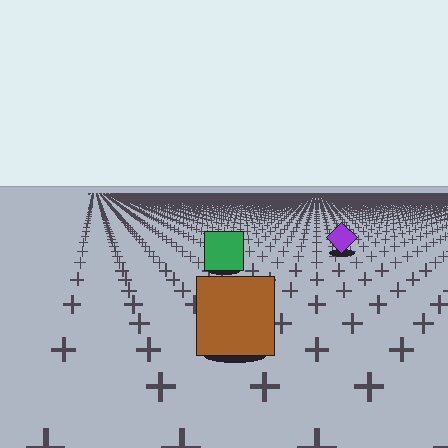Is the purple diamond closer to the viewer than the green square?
No. The green square is closer — you can tell from the texture gradient: the ground texture is coarser near it.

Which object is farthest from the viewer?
The purple diamond is farthest from the viewer. It appears smaller and the ground texture around it is denser.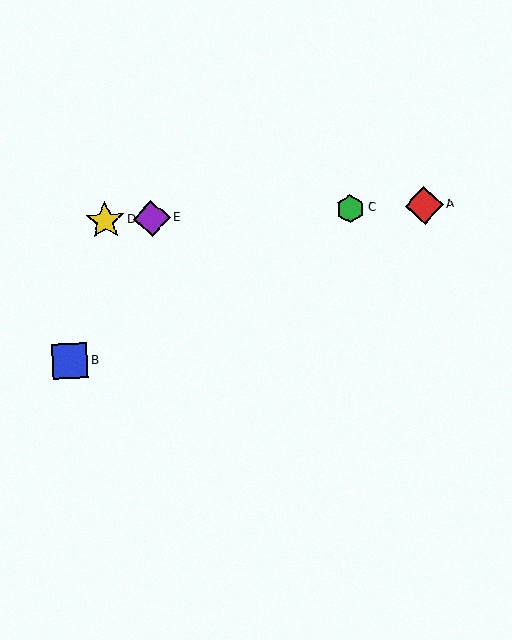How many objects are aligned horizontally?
4 objects (A, C, D, E) are aligned horizontally.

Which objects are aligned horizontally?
Objects A, C, D, E are aligned horizontally.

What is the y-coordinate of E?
Object E is at y≈218.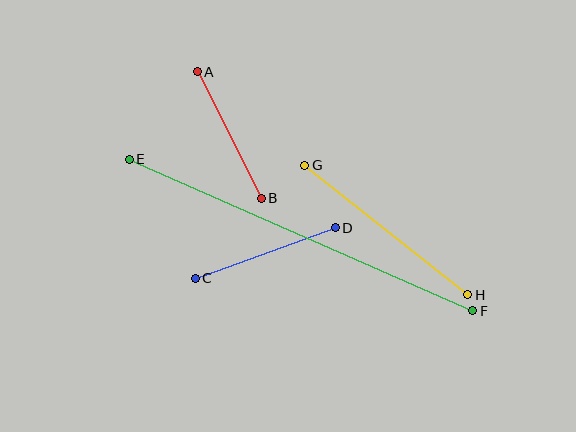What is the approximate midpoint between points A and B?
The midpoint is at approximately (229, 135) pixels.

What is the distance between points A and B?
The distance is approximately 142 pixels.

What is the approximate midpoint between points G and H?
The midpoint is at approximately (386, 230) pixels.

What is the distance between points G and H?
The distance is approximately 208 pixels.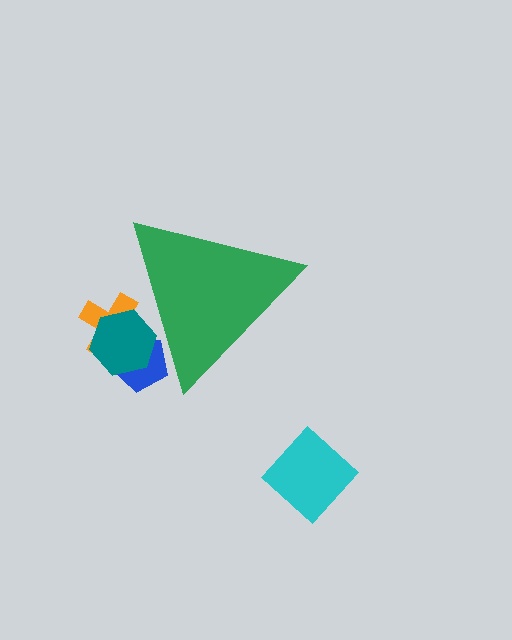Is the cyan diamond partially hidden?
No, the cyan diamond is fully visible.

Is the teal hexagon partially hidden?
Yes, the teal hexagon is partially hidden behind the green triangle.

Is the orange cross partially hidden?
Yes, the orange cross is partially hidden behind the green triangle.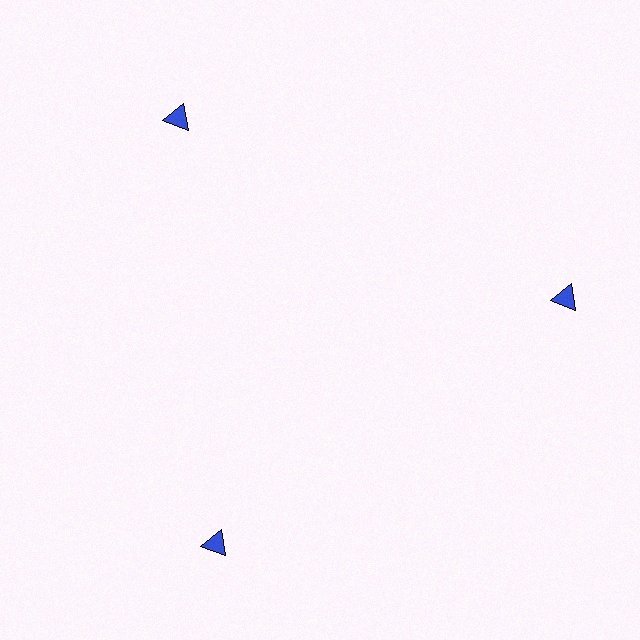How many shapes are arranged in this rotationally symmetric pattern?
There are 3 shapes, arranged in 3 groups of 1.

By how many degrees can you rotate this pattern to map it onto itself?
The pattern maps onto itself every 120 degrees of rotation.